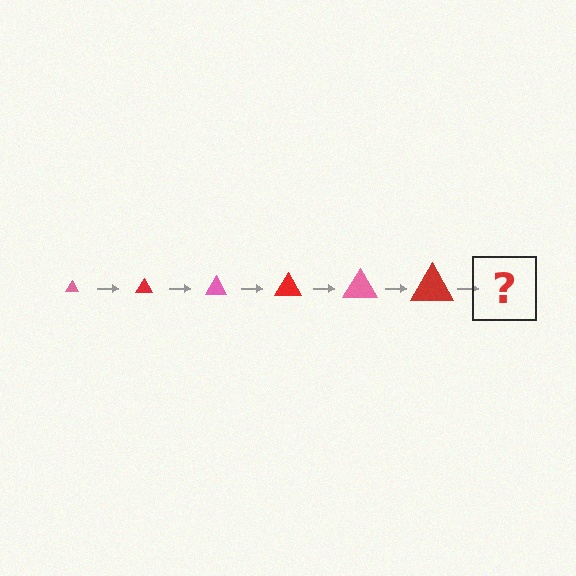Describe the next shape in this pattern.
It should be a pink triangle, larger than the previous one.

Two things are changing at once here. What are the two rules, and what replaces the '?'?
The two rules are that the triangle grows larger each step and the color cycles through pink and red. The '?' should be a pink triangle, larger than the previous one.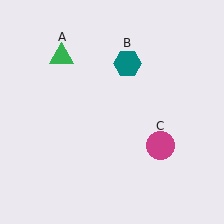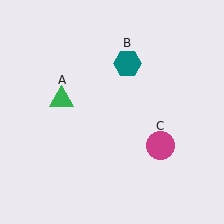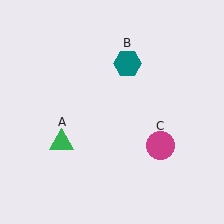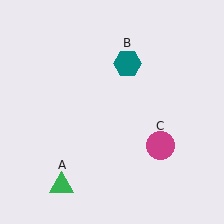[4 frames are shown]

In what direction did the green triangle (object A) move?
The green triangle (object A) moved down.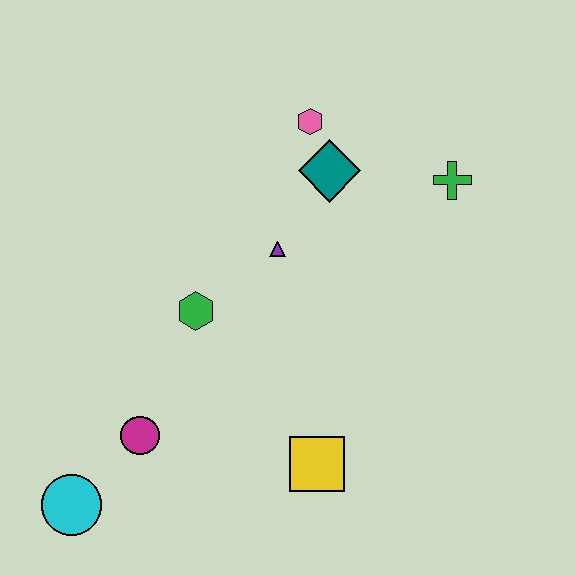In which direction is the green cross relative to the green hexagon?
The green cross is to the right of the green hexagon.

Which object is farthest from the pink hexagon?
The cyan circle is farthest from the pink hexagon.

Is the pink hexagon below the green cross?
No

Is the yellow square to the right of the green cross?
No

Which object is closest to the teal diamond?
The pink hexagon is closest to the teal diamond.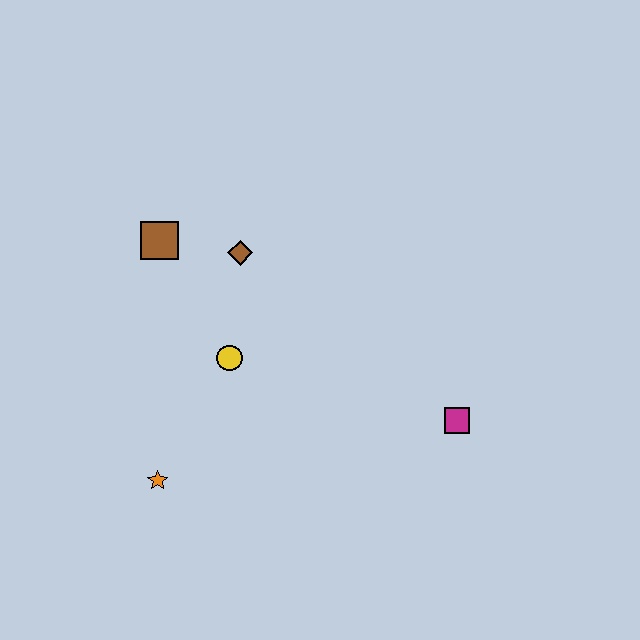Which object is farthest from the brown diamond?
The magenta square is farthest from the brown diamond.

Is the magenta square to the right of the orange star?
Yes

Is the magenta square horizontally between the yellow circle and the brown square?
No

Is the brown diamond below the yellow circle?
No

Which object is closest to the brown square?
The brown diamond is closest to the brown square.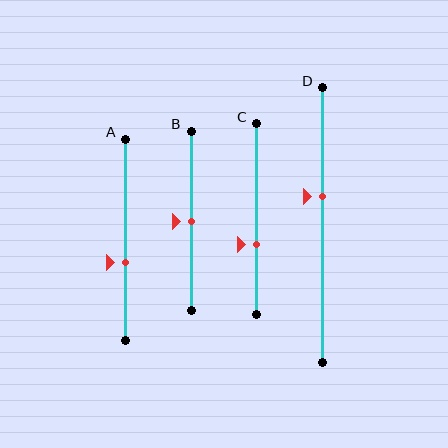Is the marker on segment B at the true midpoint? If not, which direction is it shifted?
Yes, the marker on segment B is at the true midpoint.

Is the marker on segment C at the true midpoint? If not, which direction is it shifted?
No, the marker on segment C is shifted downward by about 13% of the segment length.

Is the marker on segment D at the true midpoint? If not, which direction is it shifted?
No, the marker on segment D is shifted upward by about 10% of the segment length.